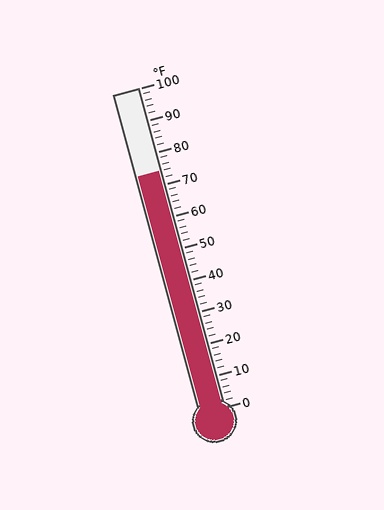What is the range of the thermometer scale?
The thermometer scale ranges from 0°F to 100°F.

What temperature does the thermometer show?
The thermometer shows approximately 74°F.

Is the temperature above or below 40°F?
The temperature is above 40°F.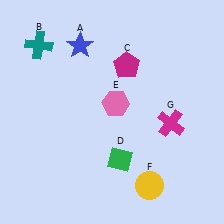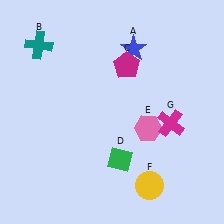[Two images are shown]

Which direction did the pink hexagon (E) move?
The pink hexagon (E) moved right.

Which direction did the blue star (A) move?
The blue star (A) moved right.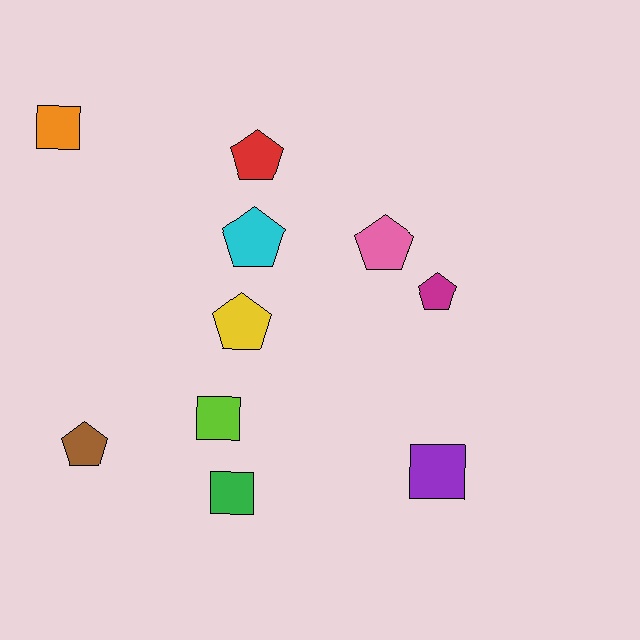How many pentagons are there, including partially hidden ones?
There are 6 pentagons.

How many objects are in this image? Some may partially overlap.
There are 10 objects.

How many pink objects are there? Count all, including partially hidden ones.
There is 1 pink object.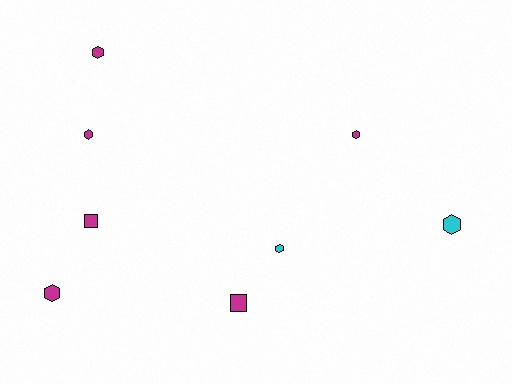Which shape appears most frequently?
Hexagon, with 6 objects.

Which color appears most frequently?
Magenta, with 6 objects.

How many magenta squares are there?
There are 2 magenta squares.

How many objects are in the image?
There are 8 objects.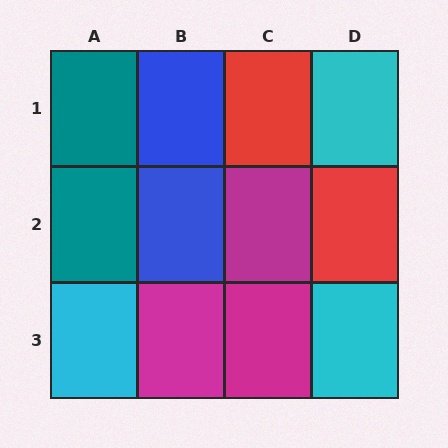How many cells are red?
2 cells are red.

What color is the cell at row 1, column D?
Cyan.